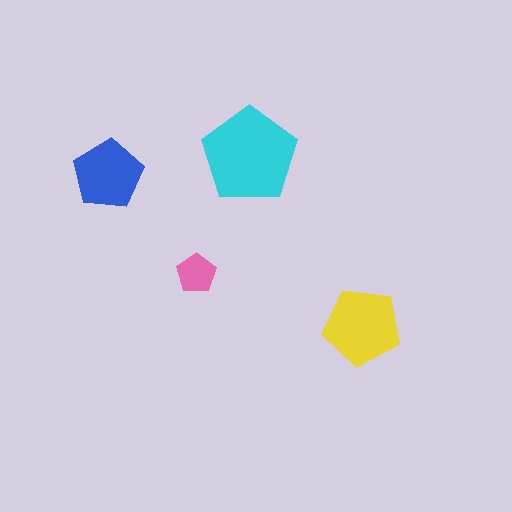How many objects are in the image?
There are 4 objects in the image.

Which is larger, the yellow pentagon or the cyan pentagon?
The cyan one.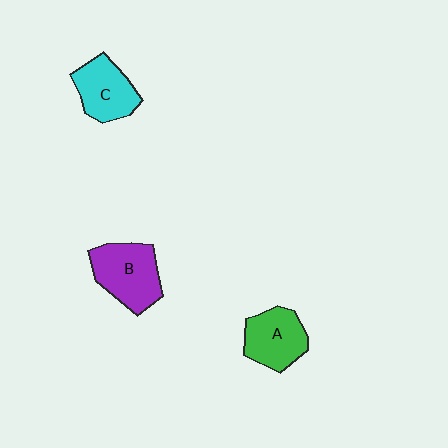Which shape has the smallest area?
Shape C (cyan).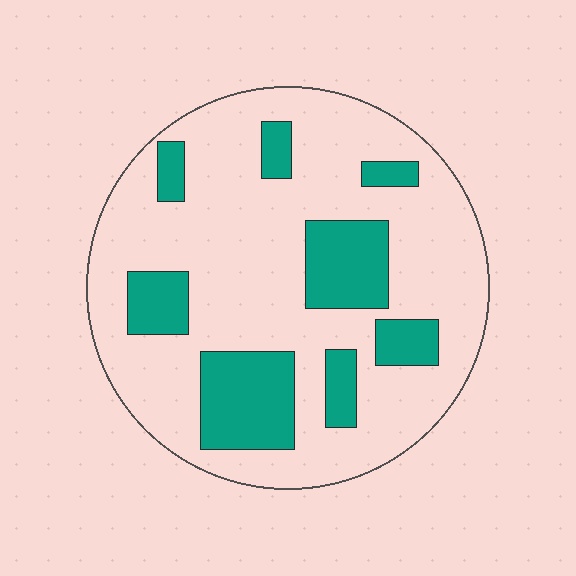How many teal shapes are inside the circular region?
8.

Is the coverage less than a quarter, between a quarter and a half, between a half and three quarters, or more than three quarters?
Less than a quarter.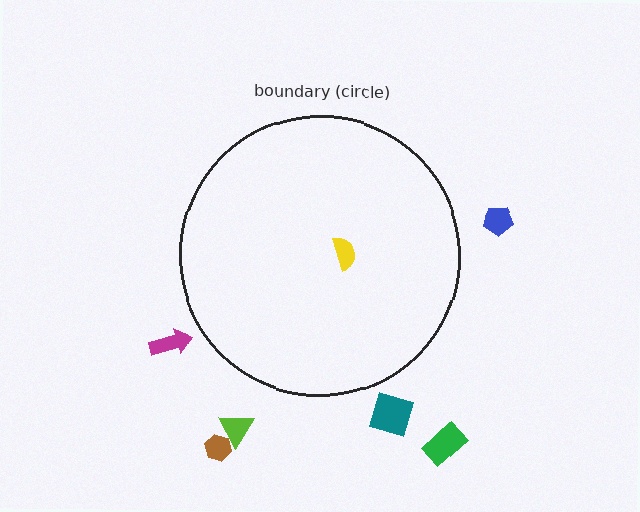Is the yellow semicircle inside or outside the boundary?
Inside.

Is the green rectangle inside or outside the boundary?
Outside.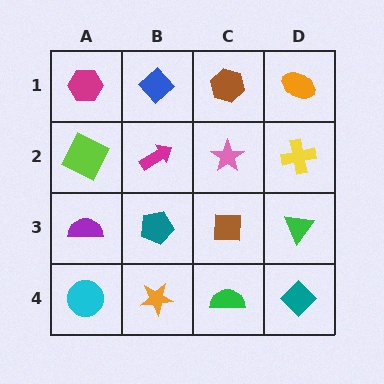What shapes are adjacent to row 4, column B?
A teal pentagon (row 3, column B), a cyan circle (row 4, column A), a green semicircle (row 4, column C).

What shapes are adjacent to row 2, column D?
An orange ellipse (row 1, column D), a green triangle (row 3, column D), a pink star (row 2, column C).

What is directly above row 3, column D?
A yellow cross.